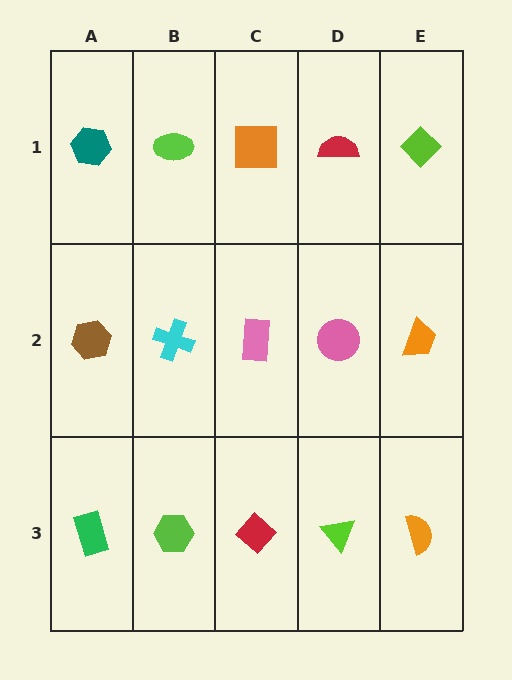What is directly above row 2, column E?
A lime diamond.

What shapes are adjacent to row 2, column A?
A teal hexagon (row 1, column A), a green rectangle (row 3, column A), a cyan cross (row 2, column B).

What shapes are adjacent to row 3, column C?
A pink rectangle (row 2, column C), a lime hexagon (row 3, column B), a lime triangle (row 3, column D).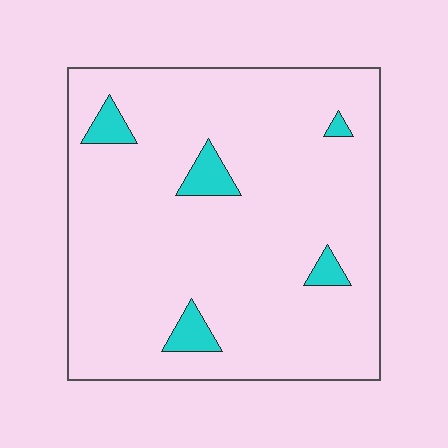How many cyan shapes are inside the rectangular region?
5.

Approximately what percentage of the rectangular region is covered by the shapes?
Approximately 5%.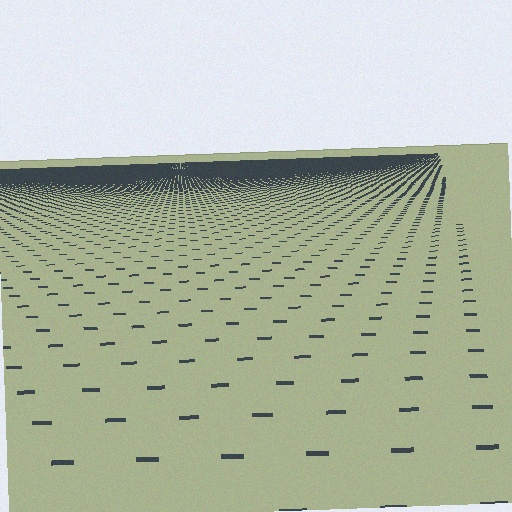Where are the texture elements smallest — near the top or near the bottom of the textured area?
Near the top.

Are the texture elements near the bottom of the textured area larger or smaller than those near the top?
Larger. Near the bottom, elements are closer to the viewer and appear at a bigger on-screen size.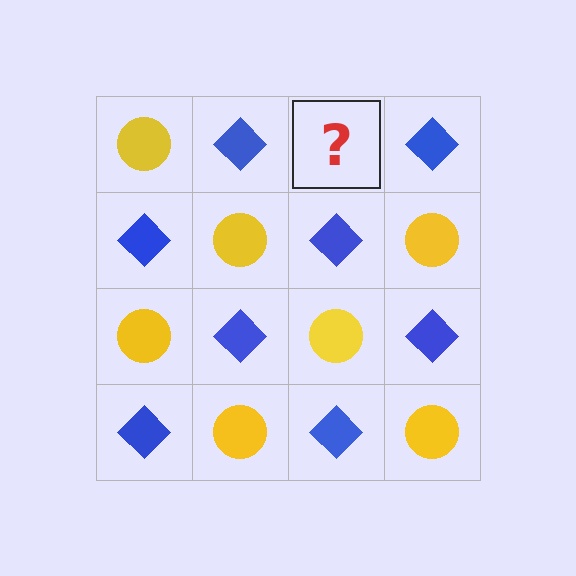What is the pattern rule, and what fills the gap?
The rule is that it alternates yellow circle and blue diamond in a checkerboard pattern. The gap should be filled with a yellow circle.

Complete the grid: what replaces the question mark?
The question mark should be replaced with a yellow circle.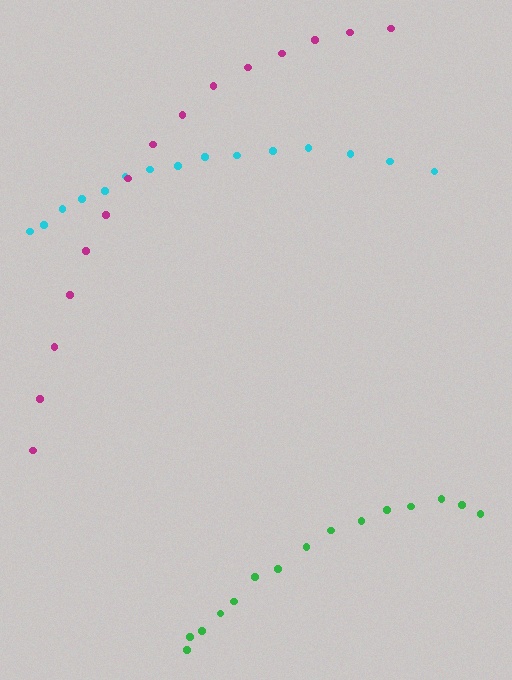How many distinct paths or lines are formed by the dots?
There are 3 distinct paths.